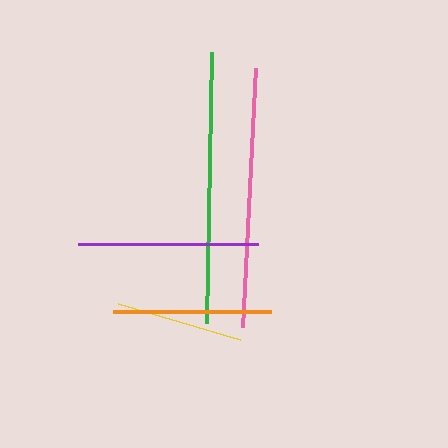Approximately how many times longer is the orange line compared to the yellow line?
The orange line is approximately 1.2 times the length of the yellow line.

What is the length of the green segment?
The green segment is approximately 271 pixels long.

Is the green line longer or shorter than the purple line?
The green line is longer than the purple line.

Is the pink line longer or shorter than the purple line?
The pink line is longer than the purple line.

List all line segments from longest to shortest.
From longest to shortest: green, pink, purple, orange, yellow.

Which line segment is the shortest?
The yellow line is the shortest at approximately 128 pixels.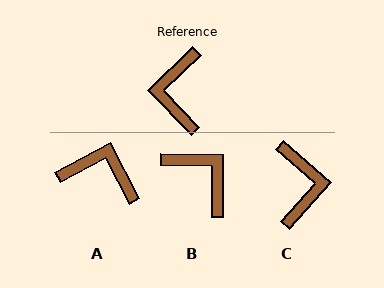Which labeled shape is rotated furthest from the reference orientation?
C, about 175 degrees away.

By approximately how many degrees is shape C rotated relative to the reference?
Approximately 175 degrees clockwise.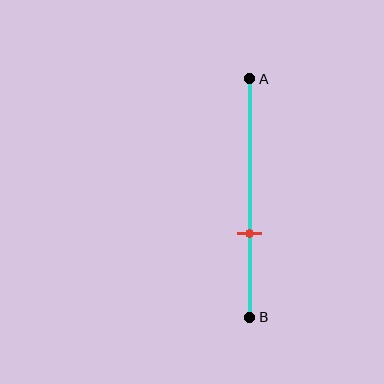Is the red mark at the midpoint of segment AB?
No, the mark is at about 65% from A, not at the 50% midpoint.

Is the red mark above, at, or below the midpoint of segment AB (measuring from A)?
The red mark is below the midpoint of segment AB.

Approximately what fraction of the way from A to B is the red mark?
The red mark is approximately 65% of the way from A to B.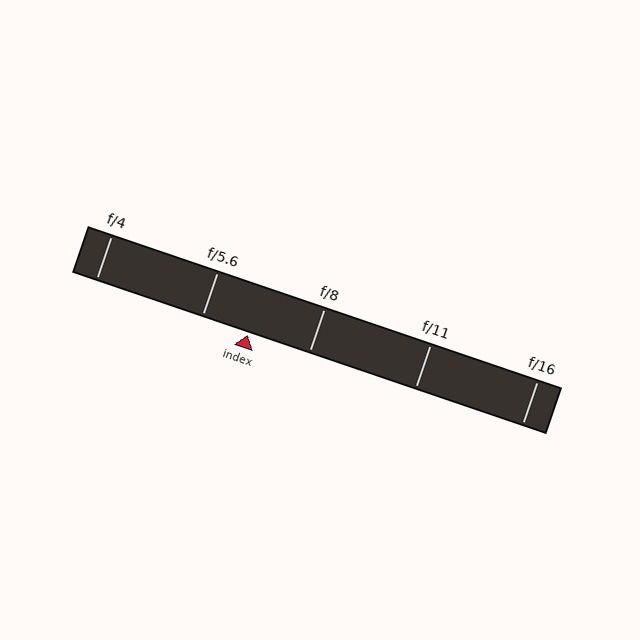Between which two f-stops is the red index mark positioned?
The index mark is between f/5.6 and f/8.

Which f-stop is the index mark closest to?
The index mark is closest to f/5.6.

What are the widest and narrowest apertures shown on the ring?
The widest aperture shown is f/4 and the narrowest is f/16.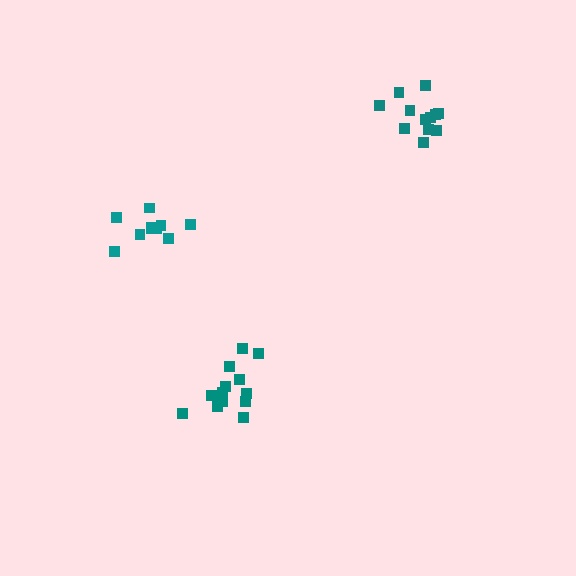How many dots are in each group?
Group 1: 10 dots, Group 2: 13 dots, Group 3: 12 dots (35 total).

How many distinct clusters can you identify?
There are 3 distinct clusters.